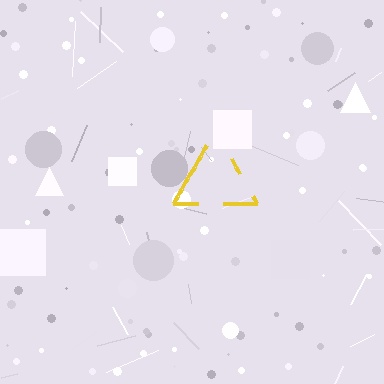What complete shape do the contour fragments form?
The contour fragments form a triangle.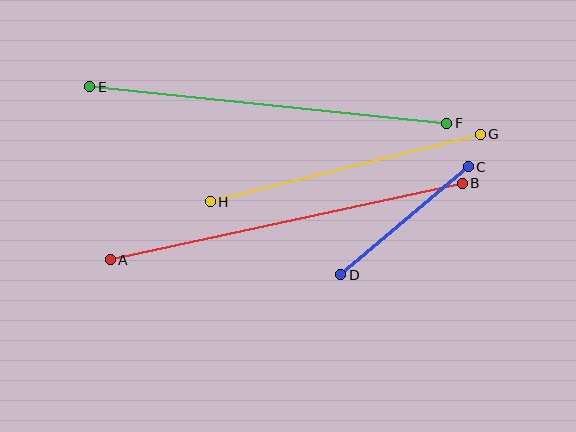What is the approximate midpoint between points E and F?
The midpoint is at approximately (268, 105) pixels.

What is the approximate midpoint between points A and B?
The midpoint is at approximately (286, 221) pixels.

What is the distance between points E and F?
The distance is approximately 359 pixels.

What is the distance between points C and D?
The distance is approximately 167 pixels.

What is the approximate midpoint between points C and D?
The midpoint is at approximately (405, 221) pixels.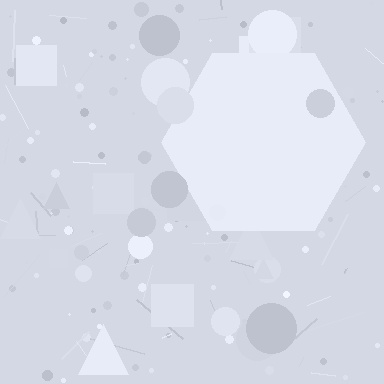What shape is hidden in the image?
A hexagon is hidden in the image.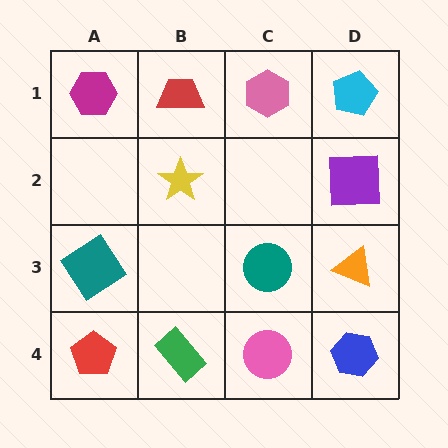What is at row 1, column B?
A red trapezoid.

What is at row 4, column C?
A pink circle.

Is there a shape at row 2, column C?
No, that cell is empty.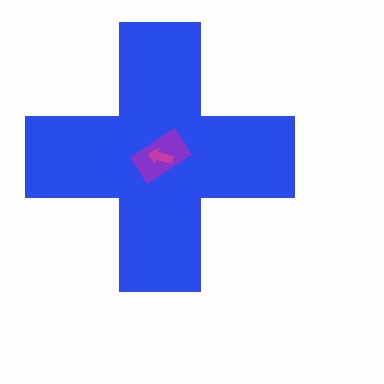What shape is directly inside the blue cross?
The purple rectangle.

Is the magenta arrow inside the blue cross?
Yes.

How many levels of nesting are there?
3.